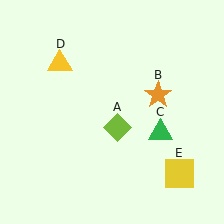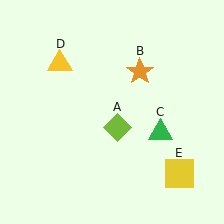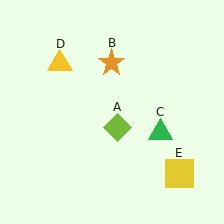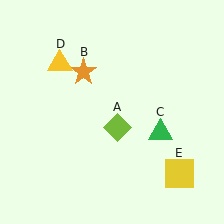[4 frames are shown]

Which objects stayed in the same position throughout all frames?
Lime diamond (object A) and green triangle (object C) and yellow triangle (object D) and yellow square (object E) remained stationary.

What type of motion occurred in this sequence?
The orange star (object B) rotated counterclockwise around the center of the scene.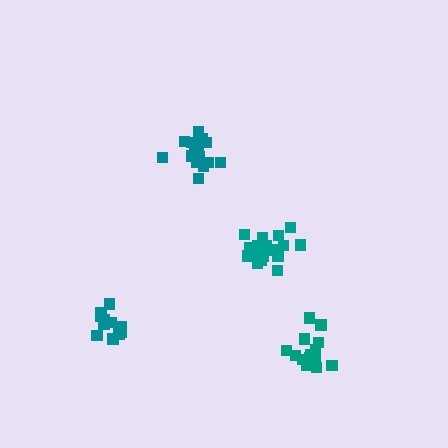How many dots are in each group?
Group 1: 17 dots, Group 2: 17 dots, Group 3: 11 dots, Group 4: 14 dots (59 total).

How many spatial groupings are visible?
There are 4 spatial groupings.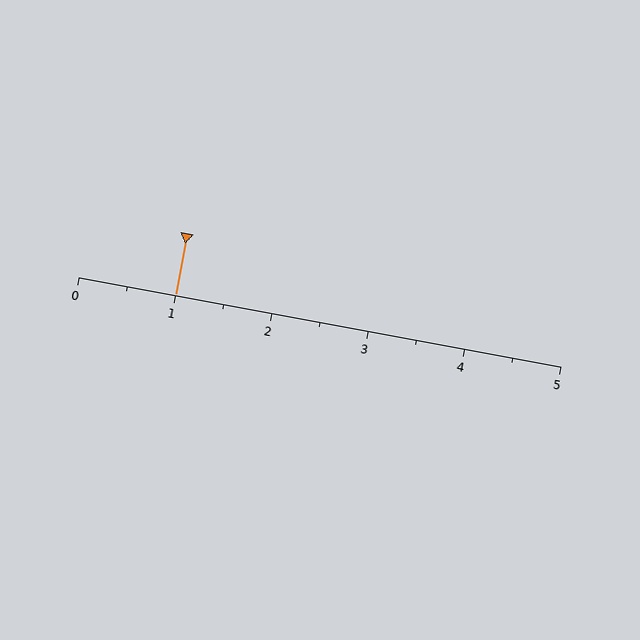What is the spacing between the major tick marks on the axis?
The major ticks are spaced 1 apart.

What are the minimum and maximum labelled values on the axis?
The axis runs from 0 to 5.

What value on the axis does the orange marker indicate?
The marker indicates approximately 1.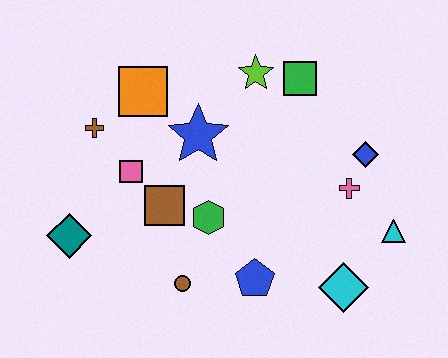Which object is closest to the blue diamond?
The pink cross is closest to the blue diamond.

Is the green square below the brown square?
No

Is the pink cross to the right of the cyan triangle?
No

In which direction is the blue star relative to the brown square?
The blue star is above the brown square.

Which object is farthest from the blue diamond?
The teal diamond is farthest from the blue diamond.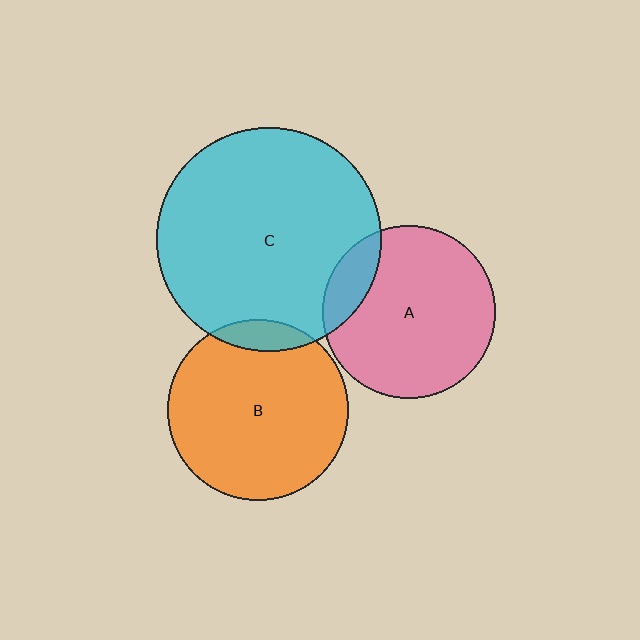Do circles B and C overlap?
Yes.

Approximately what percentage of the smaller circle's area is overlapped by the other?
Approximately 10%.